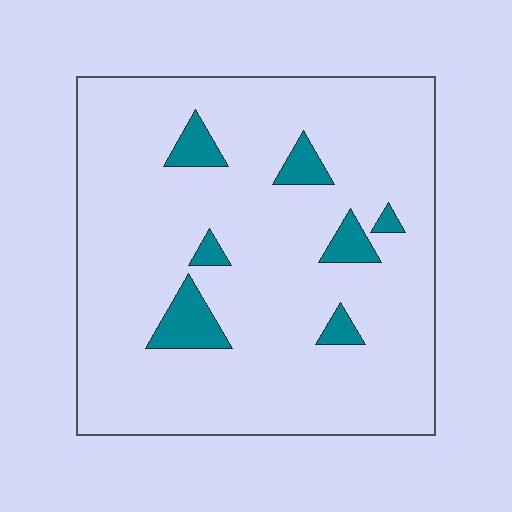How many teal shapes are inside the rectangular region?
7.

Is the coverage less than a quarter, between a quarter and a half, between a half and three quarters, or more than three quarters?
Less than a quarter.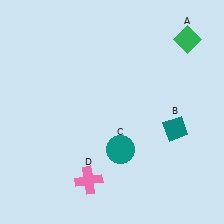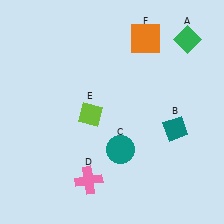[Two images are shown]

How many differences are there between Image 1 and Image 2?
There are 2 differences between the two images.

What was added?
A lime diamond (E), an orange square (F) were added in Image 2.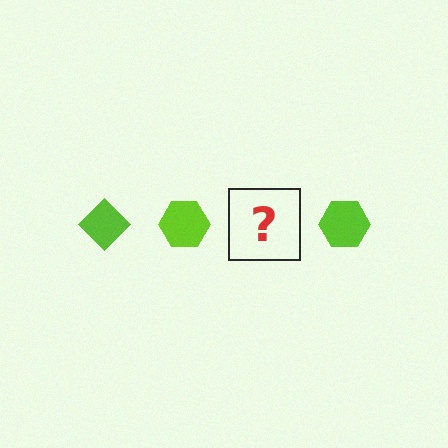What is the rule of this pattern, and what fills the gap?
The rule is that the pattern cycles through diamond, hexagon shapes in lime. The gap should be filled with a lime diamond.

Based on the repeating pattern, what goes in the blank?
The blank should be a lime diamond.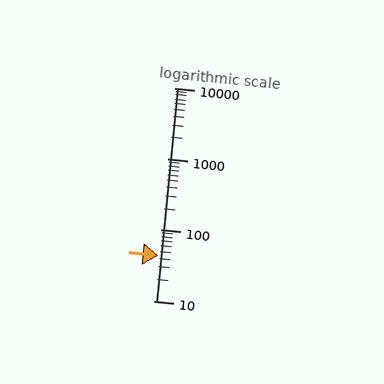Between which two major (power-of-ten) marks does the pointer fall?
The pointer is between 10 and 100.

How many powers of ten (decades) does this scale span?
The scale spans 3 decades, from 10 to 10000.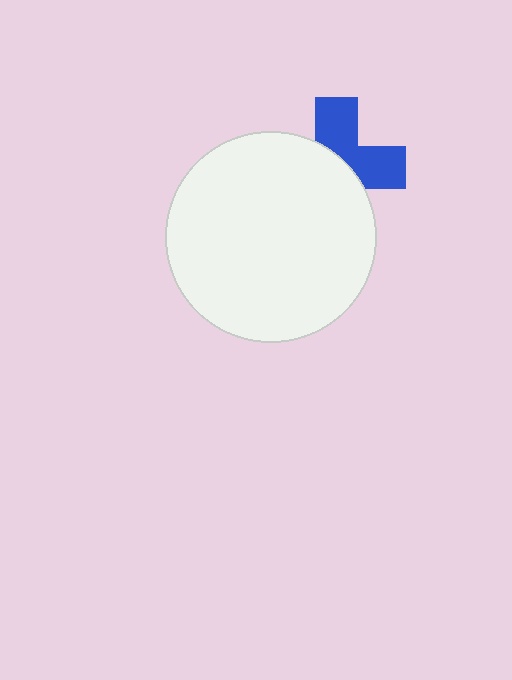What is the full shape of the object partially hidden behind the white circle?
The partially hidden object is a blue cross.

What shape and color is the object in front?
The object in front is a white circle.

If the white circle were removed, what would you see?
You would see the complete blue cross.